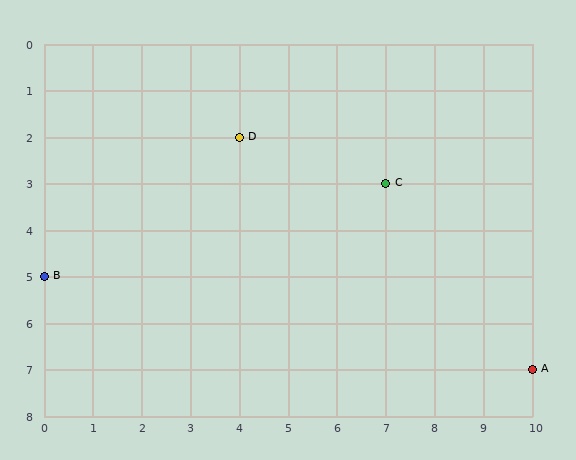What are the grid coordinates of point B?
Point B is at grid coordinates (0, 5).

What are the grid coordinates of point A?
Point A is at grid coordinates (10, 7).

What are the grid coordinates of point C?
Point C is at grid coordinates (7, 3).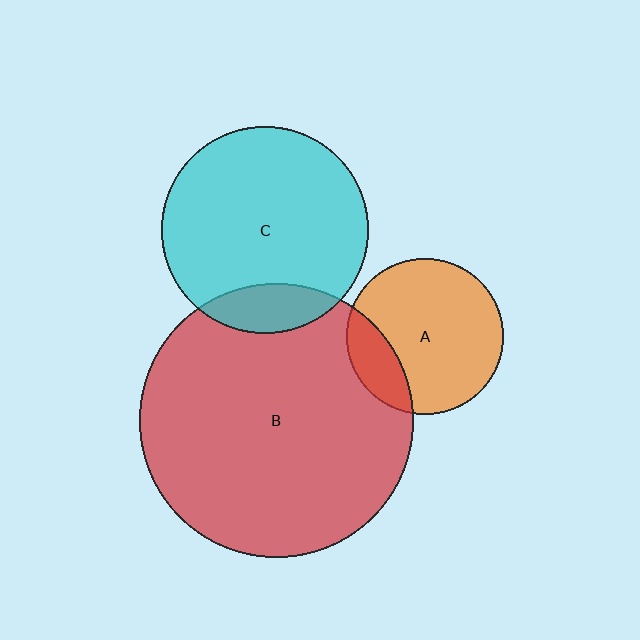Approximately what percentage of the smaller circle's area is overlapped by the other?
Approximately 20%.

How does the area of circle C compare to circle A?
Approximately 1.7 times.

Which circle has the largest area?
Circle B (red).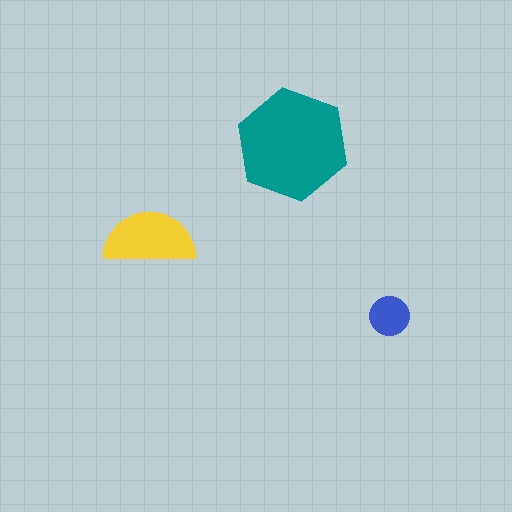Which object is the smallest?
The blue circle.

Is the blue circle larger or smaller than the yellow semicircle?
Smaller.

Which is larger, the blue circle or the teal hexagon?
The teal hexagon.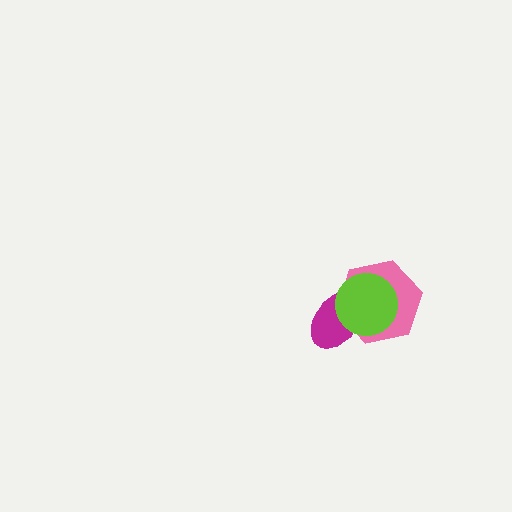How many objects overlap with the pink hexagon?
2 objects overlap with the pink hexagon.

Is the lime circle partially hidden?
No, no other shape covers it.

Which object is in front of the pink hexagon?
The lime circle is in front of the pink hexagon.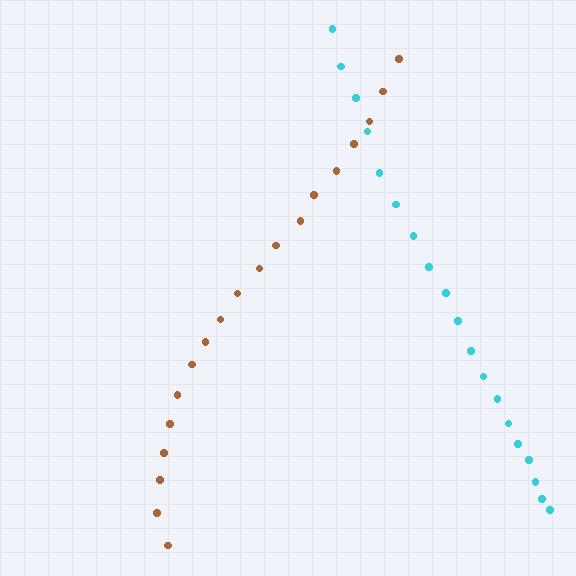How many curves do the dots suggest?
There are 2 distinct paths.